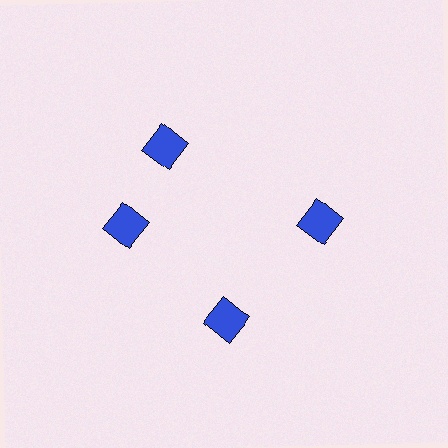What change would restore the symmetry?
The symmetry would be restored by rotating it back into even spacing with its neighbors so that all 4 squares sit at equal angles and equal distance from the center.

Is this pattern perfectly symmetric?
No. The 4 blue squares are arranged in a ring, but one element near the 12 o'clock position is rotated out of alignment along the ring, breaking the 4-fold rotational symmetry.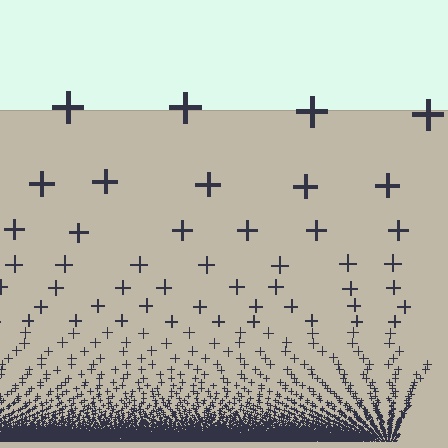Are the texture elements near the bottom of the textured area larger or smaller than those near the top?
Smaller. The gradient is inverted — elements near the bottom are smaller and denser.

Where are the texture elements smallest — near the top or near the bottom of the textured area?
Near the bottom.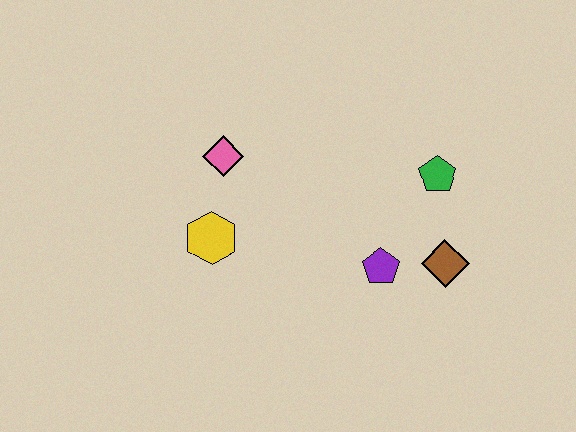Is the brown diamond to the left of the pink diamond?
No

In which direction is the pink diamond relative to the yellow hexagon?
The pink diamond is above the yellow hexagon.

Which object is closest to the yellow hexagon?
The pink diamond is closest to the yellow hexagon.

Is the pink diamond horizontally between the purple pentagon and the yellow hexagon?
Yes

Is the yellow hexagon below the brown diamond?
No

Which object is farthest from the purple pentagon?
The pink diamond is farthest from the purple pentagon.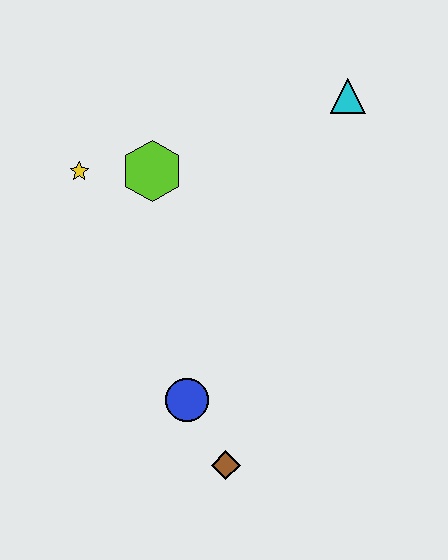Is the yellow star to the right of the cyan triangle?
No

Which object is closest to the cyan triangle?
The lime hexagon is closest to the cyan triangle.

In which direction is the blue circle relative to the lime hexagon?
The blue circle is below the lime hexagon.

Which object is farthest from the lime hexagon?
The brown diamond is farthest from the lime hexagon.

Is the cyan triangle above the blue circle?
Yes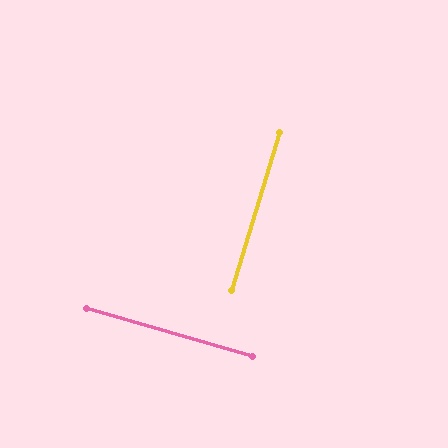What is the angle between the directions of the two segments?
Approximately 89 degrees.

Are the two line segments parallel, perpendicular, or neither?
Perpendicular — they meet at approximately 89°.